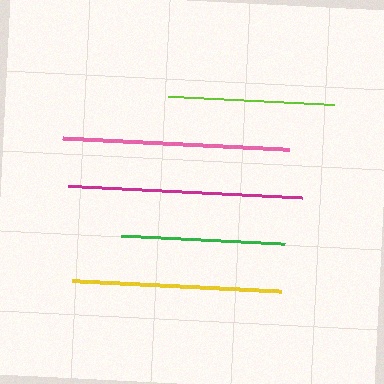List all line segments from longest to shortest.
From longest to shortest: magenta, pink, yellow, lime, green.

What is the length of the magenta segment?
The magenta segment is approximately 234 pixels long.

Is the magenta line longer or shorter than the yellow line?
The magenta line is longer than the yellow line.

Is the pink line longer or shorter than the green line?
The pink line is longer than the green line.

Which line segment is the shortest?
The green line is the shortest at approximately 164 pixels.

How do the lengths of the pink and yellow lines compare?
The pink and yellow lines are approximately the same length.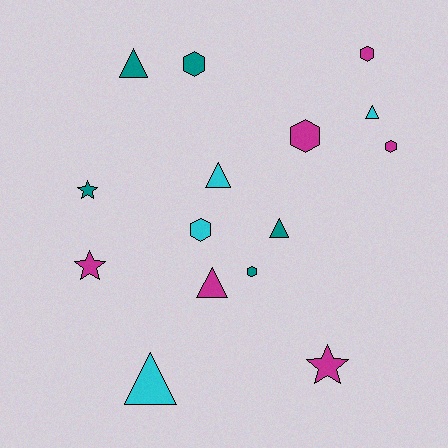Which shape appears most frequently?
Triangle, with 6 objects.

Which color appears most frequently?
Magenta, with 6 objects.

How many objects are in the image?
There are 15 objects.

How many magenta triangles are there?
There is 1 magenta triangle.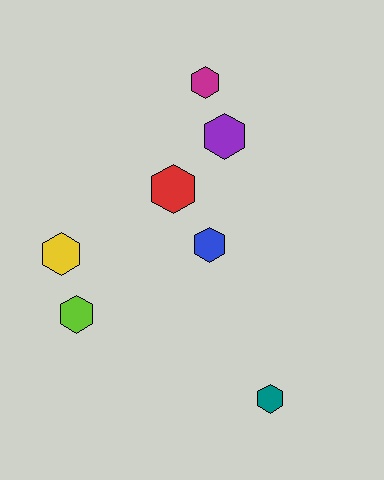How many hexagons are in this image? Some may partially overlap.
There are 7 hexagons.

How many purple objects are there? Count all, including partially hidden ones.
There is 1 purple object.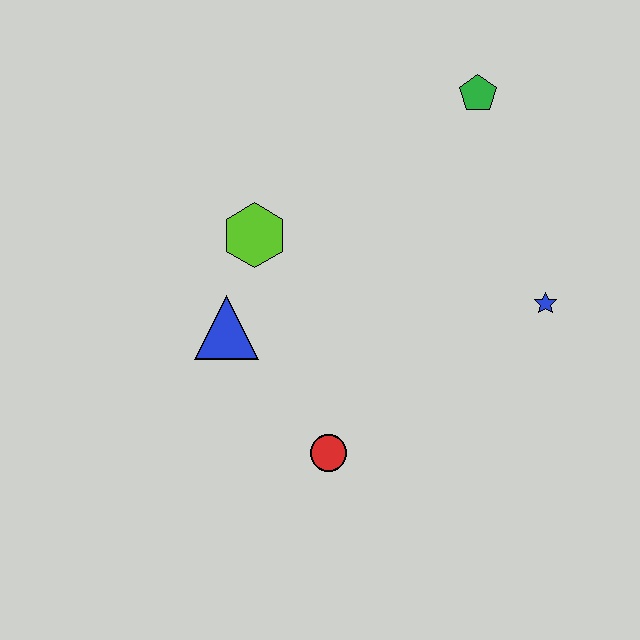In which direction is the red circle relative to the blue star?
The red circle is to the left of the blue star.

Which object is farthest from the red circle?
The green pentagon is farthest from the red circle.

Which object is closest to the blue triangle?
The lime hexagon is closest to the blue triangle.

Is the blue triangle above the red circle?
Yes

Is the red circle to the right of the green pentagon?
No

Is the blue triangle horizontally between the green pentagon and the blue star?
No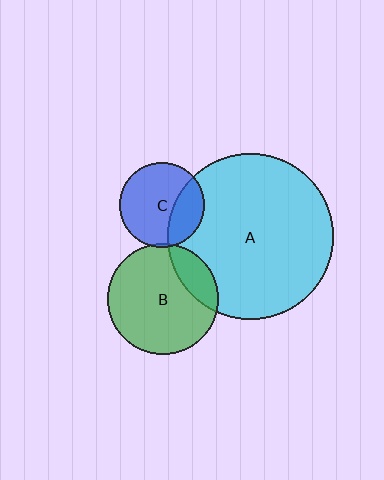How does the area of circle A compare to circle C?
Approximately 3.8 times.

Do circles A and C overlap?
Yes.